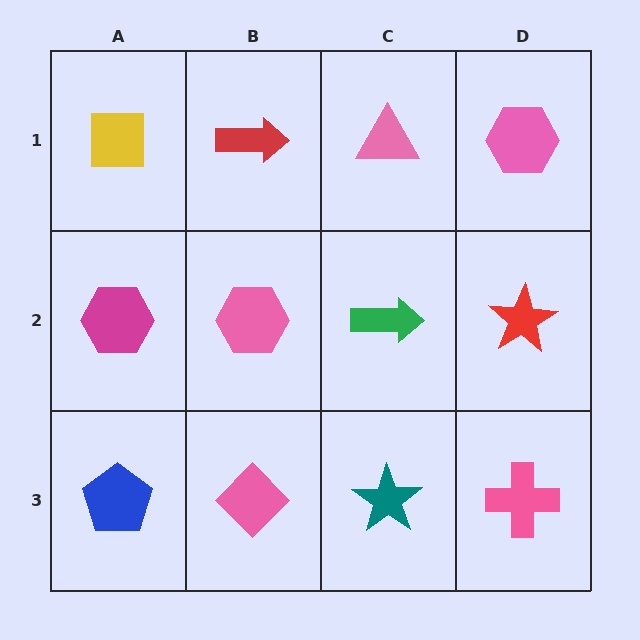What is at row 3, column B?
A pink diamond.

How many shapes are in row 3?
4 shapes.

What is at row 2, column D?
A red star.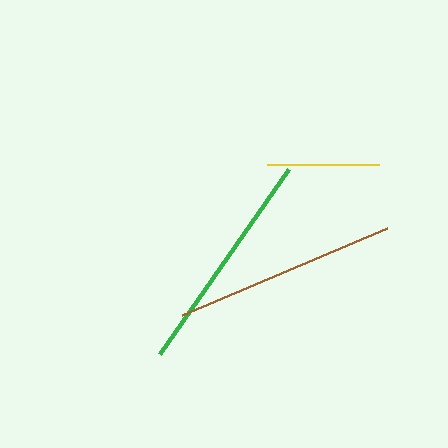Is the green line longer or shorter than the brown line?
The green line is longer than the brown line.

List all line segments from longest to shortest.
From longest to shortest: green, brown, yellow.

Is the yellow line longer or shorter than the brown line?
The brown line is longer than the yellow line.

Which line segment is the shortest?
The yellow line is the shortest at approximately 112 pixels.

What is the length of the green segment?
The green segment is approximately 226 pixels long.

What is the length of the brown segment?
The brown segment is approximately 223 pixels long.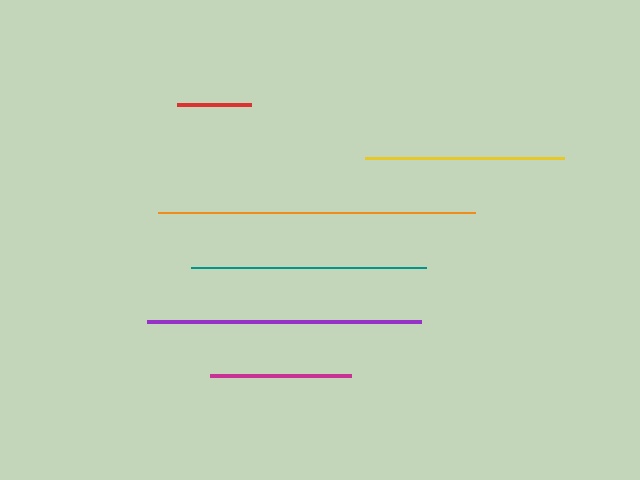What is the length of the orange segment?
The orange segment is approximately 316 pixels long.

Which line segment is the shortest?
The red line is the shortest at approximately 74 pixels.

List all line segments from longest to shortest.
From longest to shortest: orange, purple, teal, yellow, magenta, red.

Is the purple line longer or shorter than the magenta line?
The purple line is longer than the magenta line.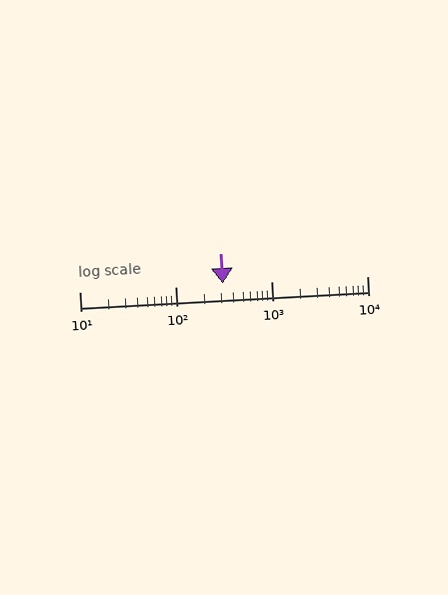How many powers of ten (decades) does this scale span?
The scale spans 3 decades, from 10 to 10000.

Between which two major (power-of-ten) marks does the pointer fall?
The pointer is between 100 and 1000.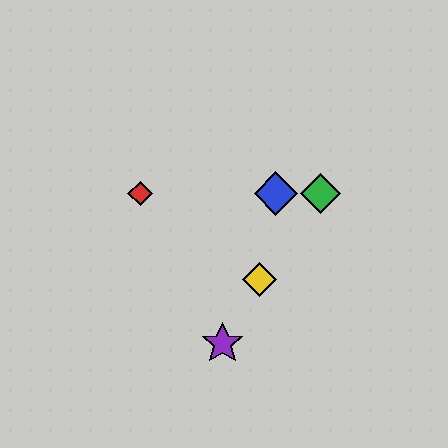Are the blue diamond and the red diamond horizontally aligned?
Yes, both are at y≈194.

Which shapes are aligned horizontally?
The red diamond, the blue diamond, the green diamond are aligned horizontally.